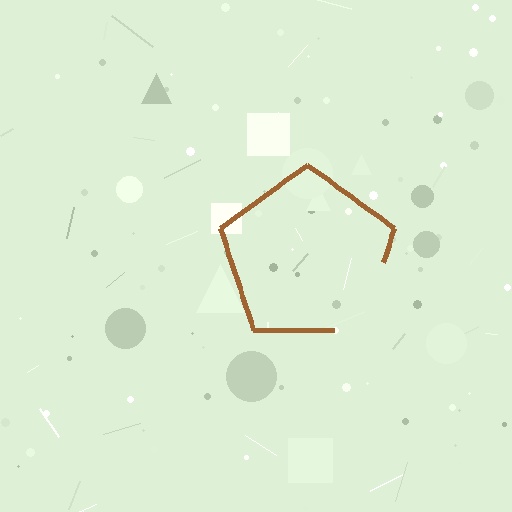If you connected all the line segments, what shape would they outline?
They would outline a pentagon.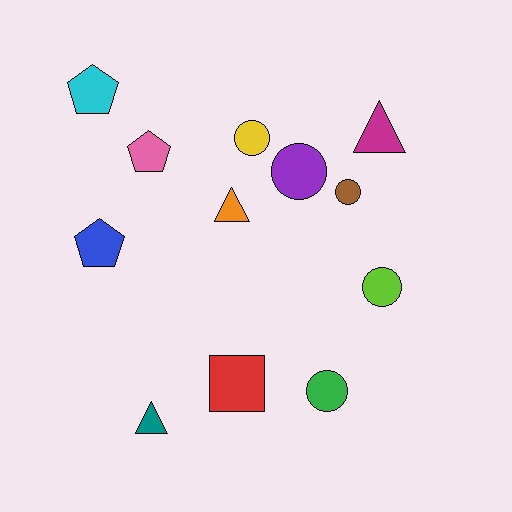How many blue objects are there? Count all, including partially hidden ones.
There is 1 blue object.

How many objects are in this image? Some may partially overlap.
There are 12 objects.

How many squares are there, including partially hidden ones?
There is 1 square.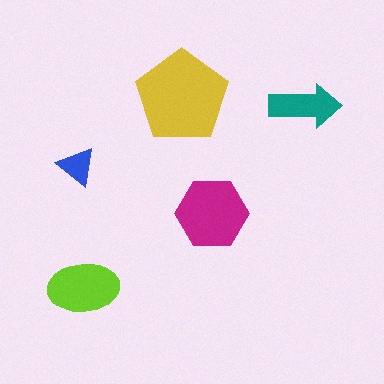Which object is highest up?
The yellow pentagon is topmost.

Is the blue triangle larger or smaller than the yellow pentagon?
Smaller.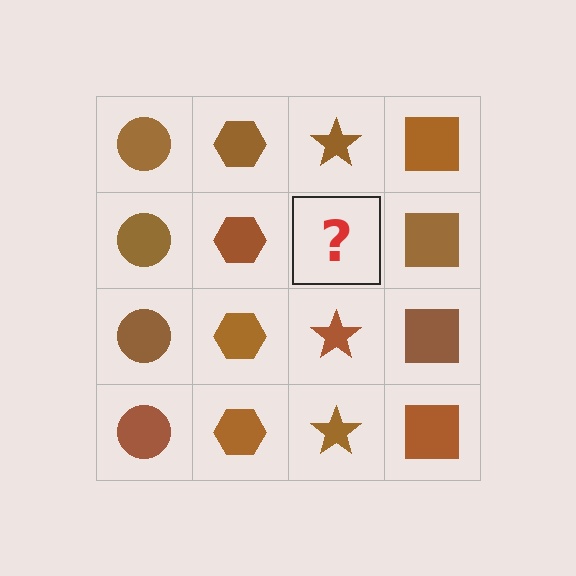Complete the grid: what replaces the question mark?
The question mark should be replaced with a brown star.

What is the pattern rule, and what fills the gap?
The rule is that each column has a consistent shape. The gap should be filled with a brown star.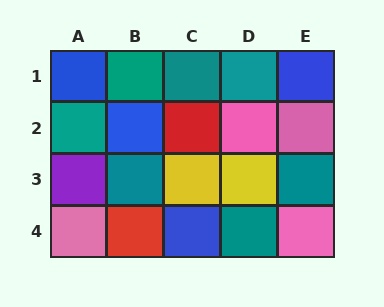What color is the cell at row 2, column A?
Teal.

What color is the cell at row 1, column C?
Teal.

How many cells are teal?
7 cells are teal.